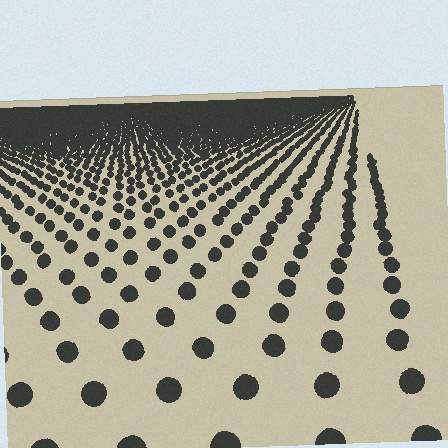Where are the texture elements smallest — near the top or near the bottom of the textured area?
Near the top.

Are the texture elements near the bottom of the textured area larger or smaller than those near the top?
Larger. Near the bottom, elements are closer to the viewer and appear at a bigger on-screen size.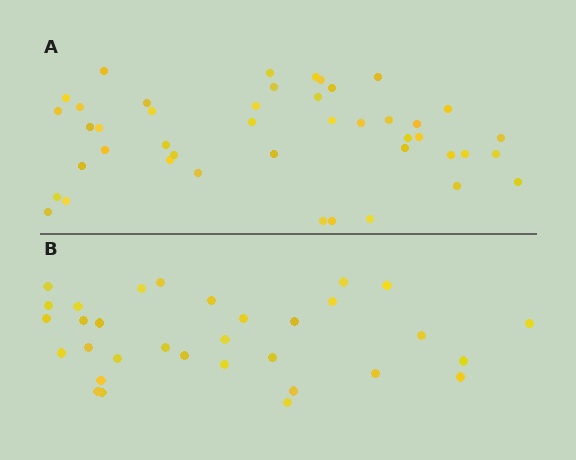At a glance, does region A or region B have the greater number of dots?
Region A (the top region) has more dots.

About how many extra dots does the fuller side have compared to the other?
Region A has roughly 12 or so more dots than region B.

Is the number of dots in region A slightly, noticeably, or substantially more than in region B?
Region A has noticeably more, but not dramatically so. The ratio is roughly 1.4 to 1.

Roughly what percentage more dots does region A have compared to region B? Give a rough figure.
About 40% more.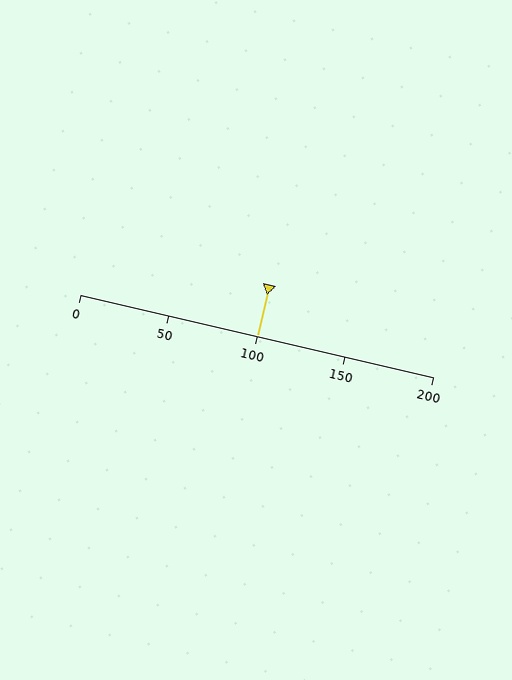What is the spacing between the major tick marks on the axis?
The major ticks are spaced 50 apart.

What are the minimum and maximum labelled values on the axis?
The axis runs from 0 to 200.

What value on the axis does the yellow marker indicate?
The marker indicates approximately 100.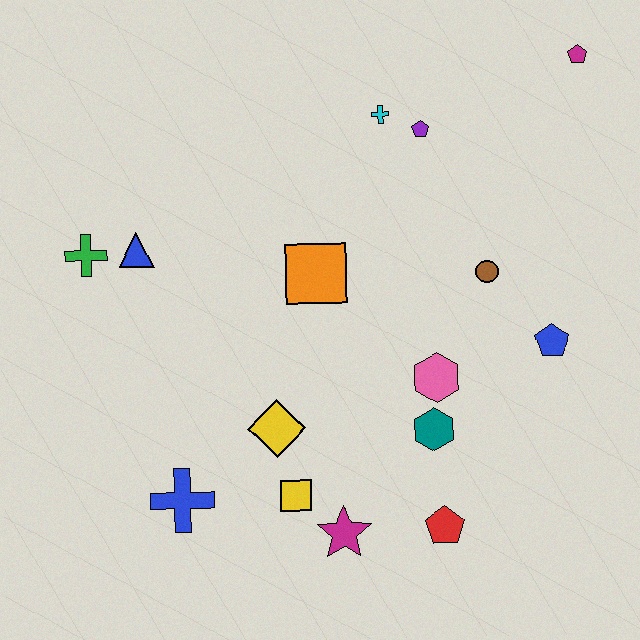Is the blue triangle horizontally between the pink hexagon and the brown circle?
No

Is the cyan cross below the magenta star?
No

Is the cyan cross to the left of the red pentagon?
Yes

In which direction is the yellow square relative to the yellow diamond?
The yellow square is below the yellow diamond.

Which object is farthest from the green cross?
The magenta pentagon is farthest from the green cross.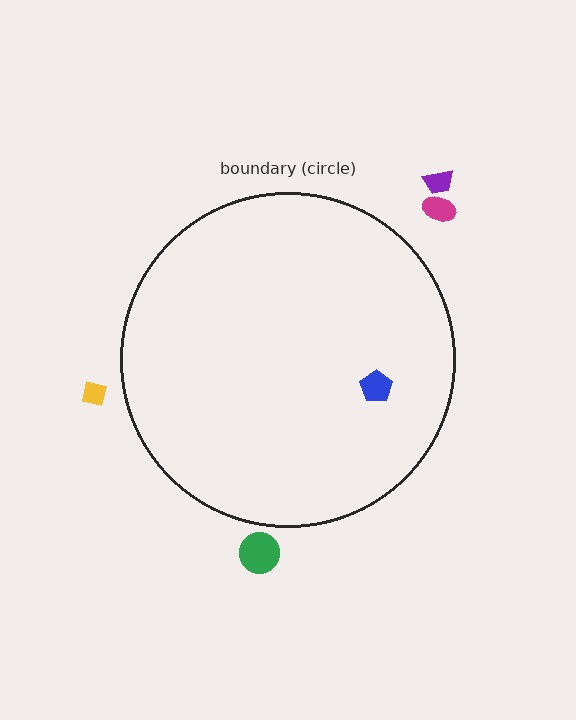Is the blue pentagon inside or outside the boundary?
Inside.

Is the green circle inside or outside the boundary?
Outside.